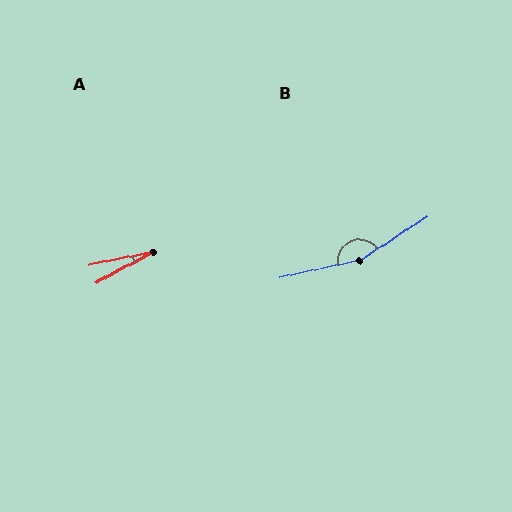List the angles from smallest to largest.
A (17°), B (160°).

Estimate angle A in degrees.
Approximately 17 degrees.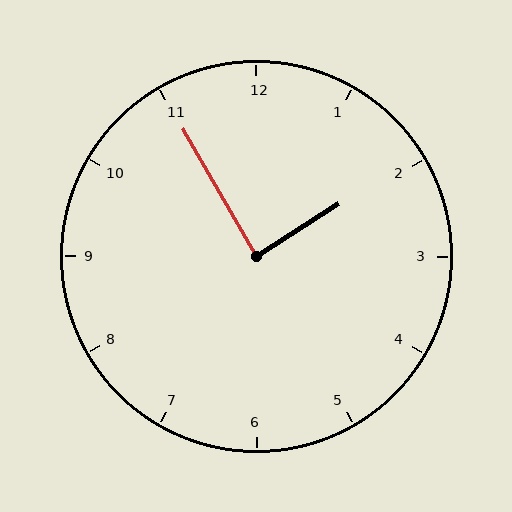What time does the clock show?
1:55.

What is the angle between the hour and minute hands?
Approximately 88 degrees.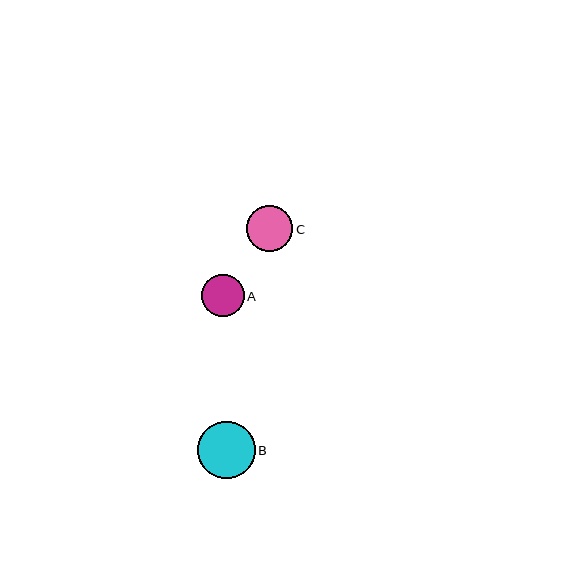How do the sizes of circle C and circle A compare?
Circle C and circle A are approximately the same size.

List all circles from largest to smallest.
From largest to smallest: B, C, A.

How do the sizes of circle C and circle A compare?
Circle C and circle A are approximately the same size.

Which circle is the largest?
Circle B is the largest with a size of approximately 57 pixels.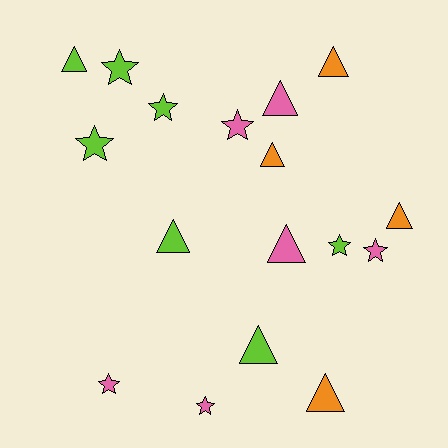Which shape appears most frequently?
Triangle, with 9 objects.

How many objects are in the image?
There are 17 objects.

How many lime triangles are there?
There are 3 lime triangles.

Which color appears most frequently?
Lime, with 7 objects.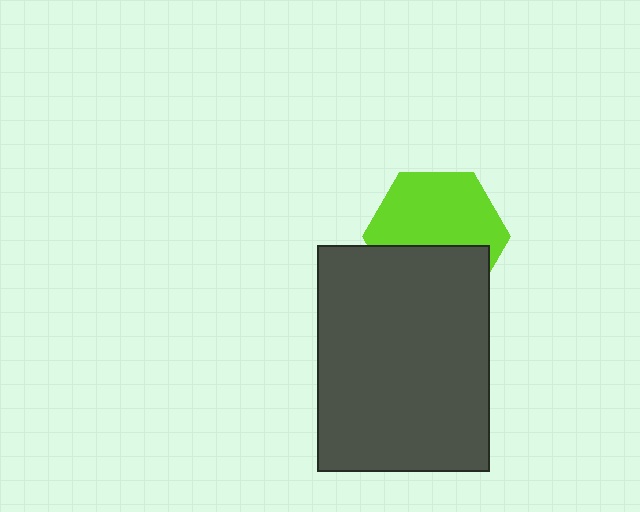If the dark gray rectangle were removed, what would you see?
You would see the complete lime hexagon.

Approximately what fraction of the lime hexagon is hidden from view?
Roughly 39% of the lime hexagon is hidden behind the dark gray rectangle.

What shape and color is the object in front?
The object in front is a dark gray rectangle.